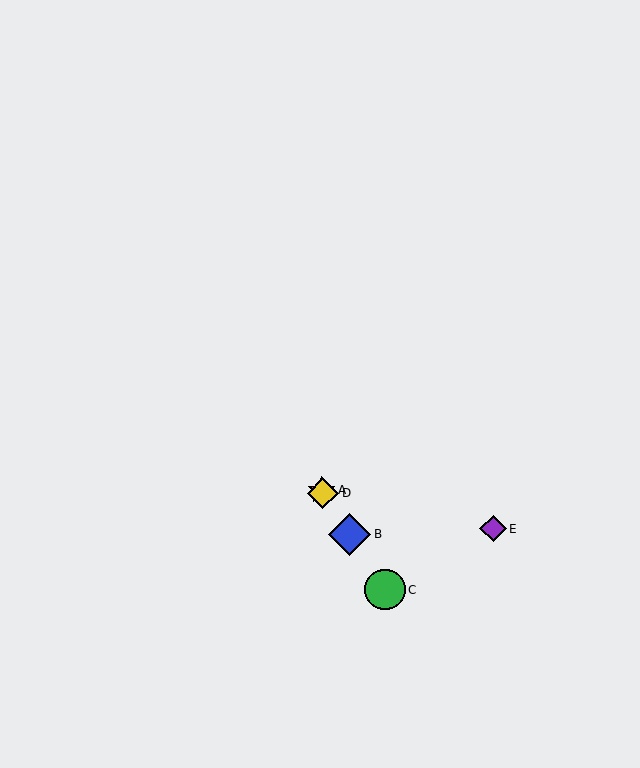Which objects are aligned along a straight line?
Objects A, B, C, D are aligned along a straight line.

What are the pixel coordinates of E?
Object E is at (493, 529).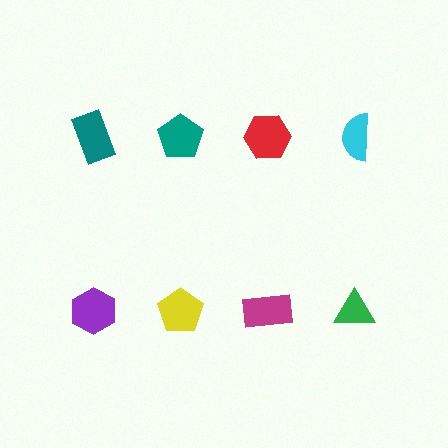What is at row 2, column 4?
A green triangle.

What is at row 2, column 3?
A magenta rectangle.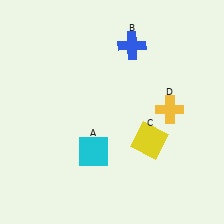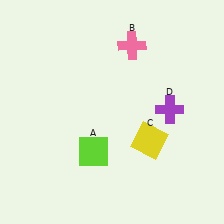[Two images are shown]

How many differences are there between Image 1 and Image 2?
There are 3 differences between the two images.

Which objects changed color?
A changed from cyan to lime. B changed from blue to pink. D changed from yellow to purple.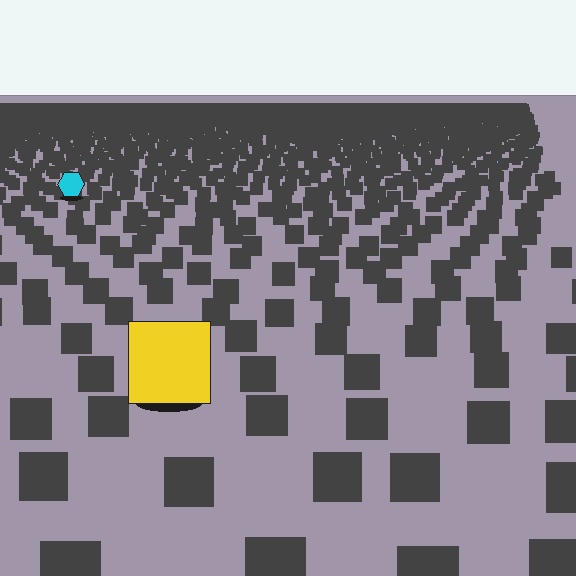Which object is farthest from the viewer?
The cyan hexagon is farthest from the viewer. It appears smaller and the ground texture around it is denser.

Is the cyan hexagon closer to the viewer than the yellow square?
No. The yellow square is closer — you can tell from the texture gradient: the ground texture is coarser near it.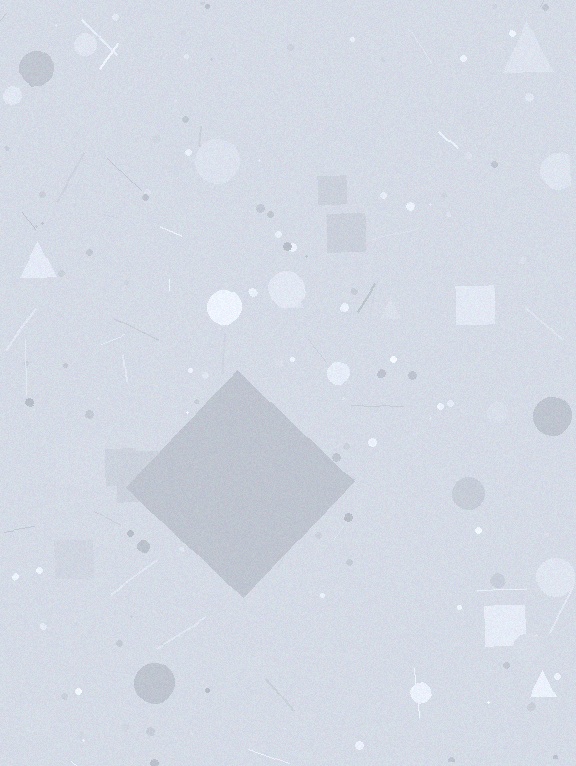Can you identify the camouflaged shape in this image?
The camouflaged shape is a diamond.